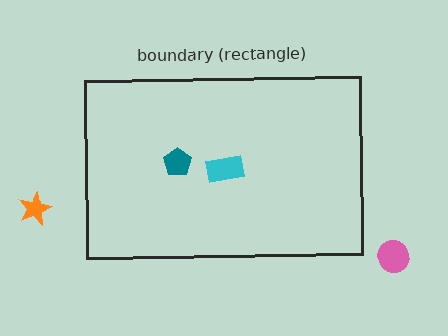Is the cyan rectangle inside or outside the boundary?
Inside.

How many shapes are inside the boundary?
2 inside, 2 outside.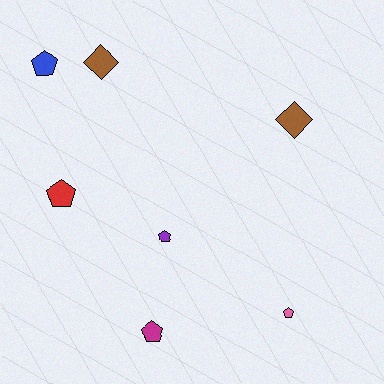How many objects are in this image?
There are 7 objects.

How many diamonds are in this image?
There are 2 diamonds.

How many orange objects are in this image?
There are no orange objects.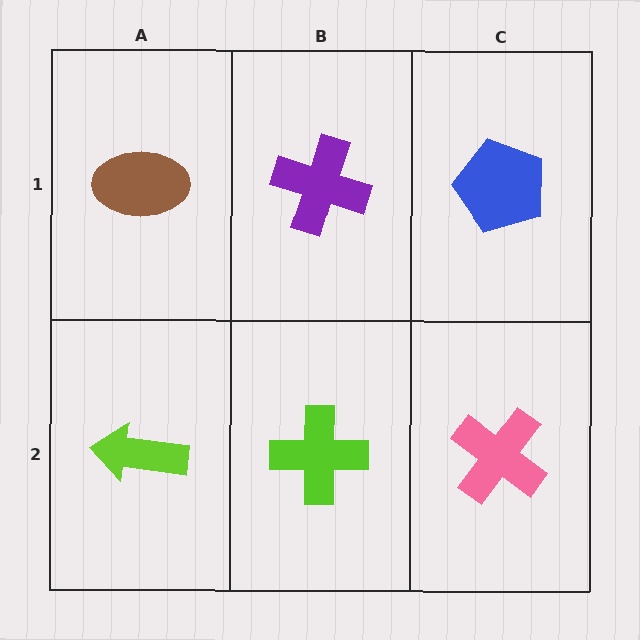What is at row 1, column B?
A purple cross.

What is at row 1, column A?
A brown ellipse.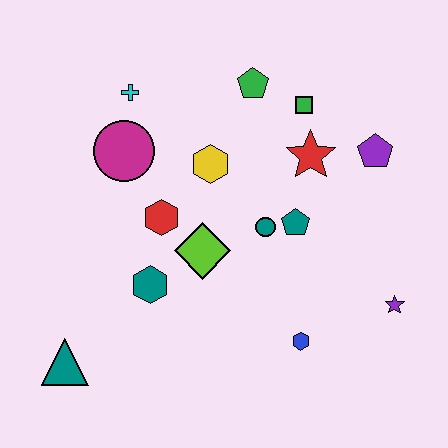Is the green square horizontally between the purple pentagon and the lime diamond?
Yes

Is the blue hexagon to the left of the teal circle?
No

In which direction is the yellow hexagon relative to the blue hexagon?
The yellow hexagon is above the blue hexagon.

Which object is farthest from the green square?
The teal triangle is farthest from the green square.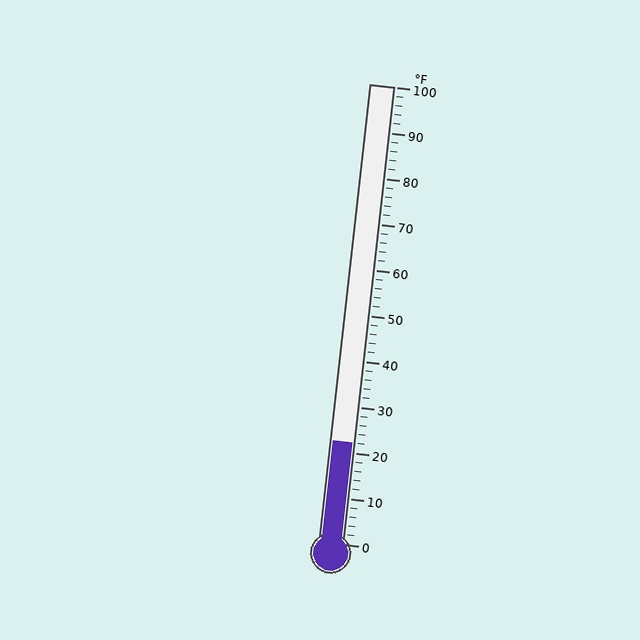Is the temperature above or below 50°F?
The temperature is below 50°F.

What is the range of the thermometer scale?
The thermometer scale ranges from 0°F to 100°F.